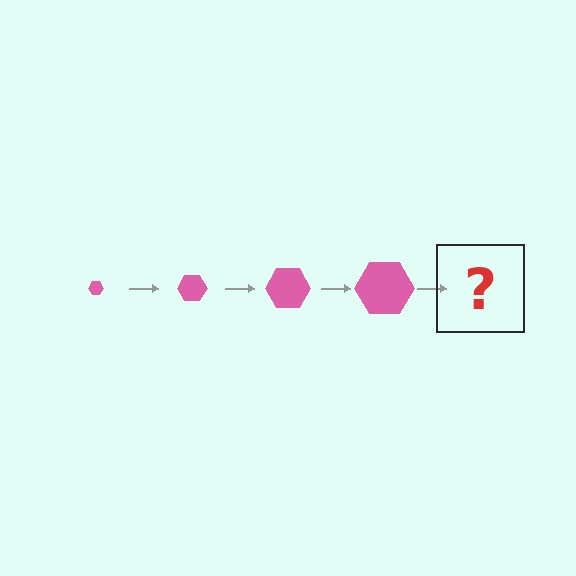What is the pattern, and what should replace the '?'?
The pattern is that the hexagon gets progressively larger each step. The '?' should be a pink hexagon, larger than the previous one.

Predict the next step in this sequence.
The next step is a pink hexagon, larger than the previous one.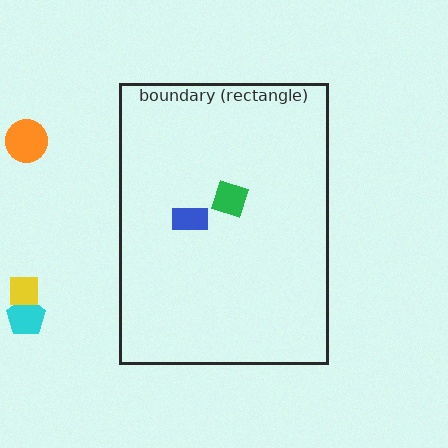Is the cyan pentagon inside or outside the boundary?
Outside.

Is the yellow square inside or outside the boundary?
Outside.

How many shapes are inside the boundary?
2 inside, 3 outside.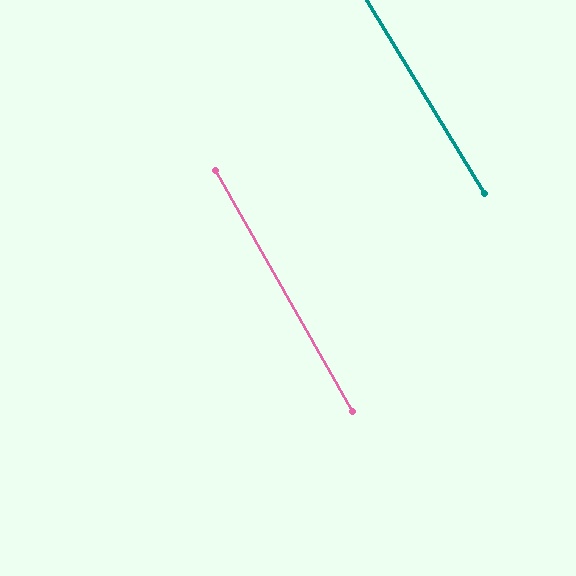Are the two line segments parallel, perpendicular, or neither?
Parallel — their directions differ by only 1.6°.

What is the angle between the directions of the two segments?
Approximately 2 degrees.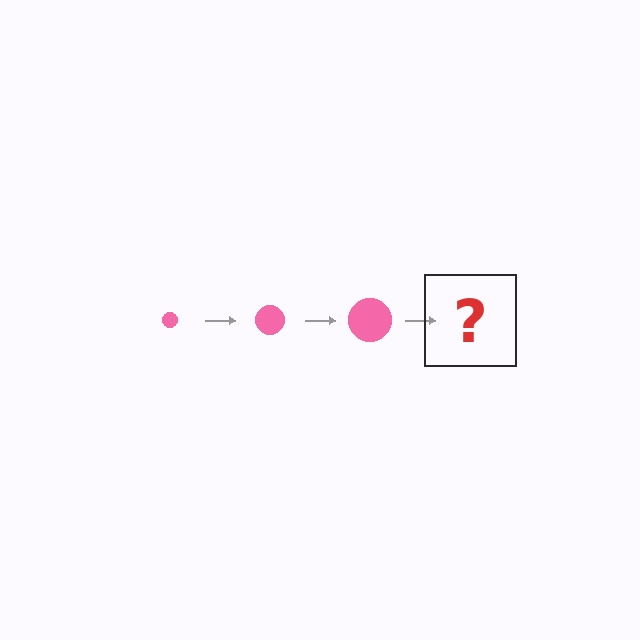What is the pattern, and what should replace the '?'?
The pattern is that the circle gets progressively larger each step. The '?' should be a pink circle, larger than the previous one.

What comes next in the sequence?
The next element should be a pink circle, larger than the previous one.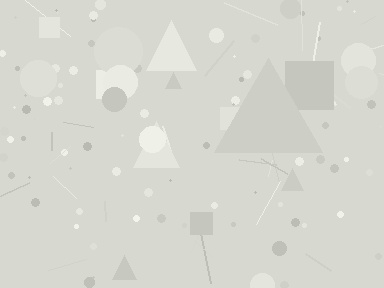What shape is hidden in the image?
A triangle is hidden in the image.